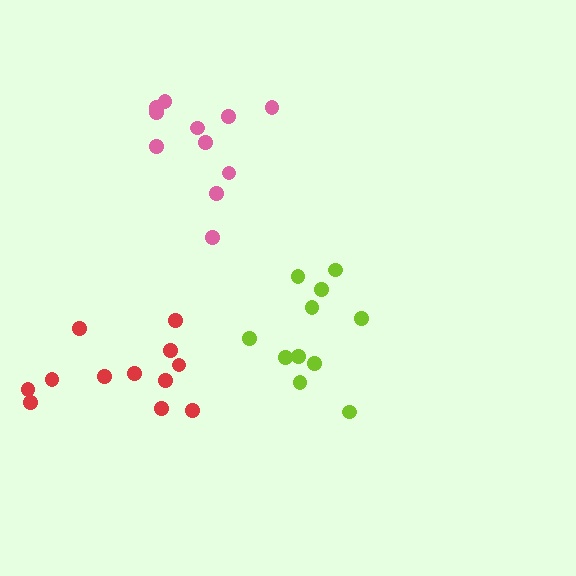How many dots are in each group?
Group 1: 12 dots, Group 2: 11 dots, Group 3: 11 dots (34 total).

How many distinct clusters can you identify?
There are 3 distinct clusters.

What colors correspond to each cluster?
The clusters are colored: red, lime, pink.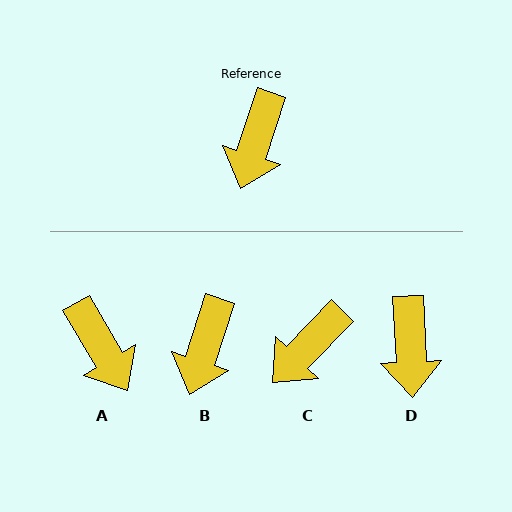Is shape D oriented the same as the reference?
No, it is off by about 21 degrees.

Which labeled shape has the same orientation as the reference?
B.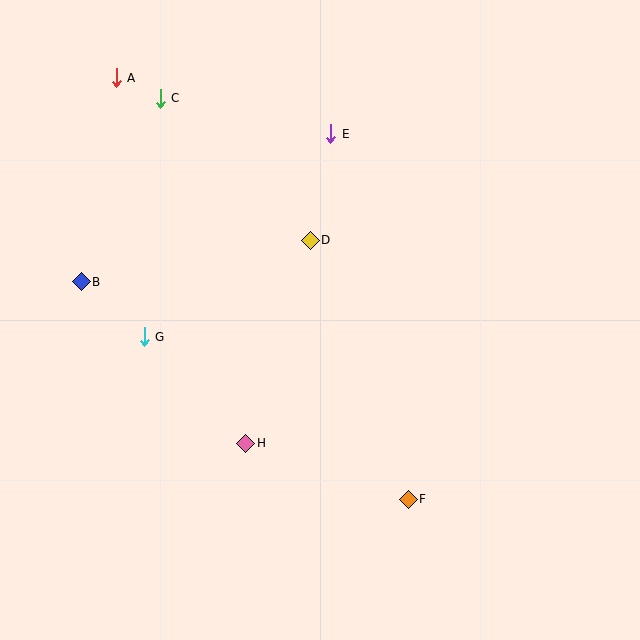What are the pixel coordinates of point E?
Point E is at (331, 134).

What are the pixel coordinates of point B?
Point B is at (81, 282).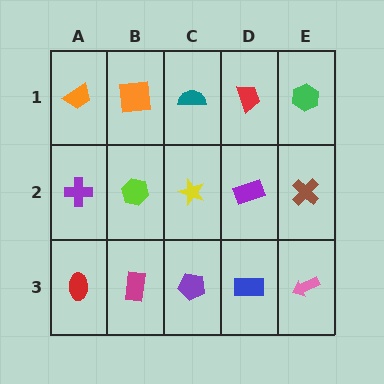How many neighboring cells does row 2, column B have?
4.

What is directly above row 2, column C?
A teal semicircle.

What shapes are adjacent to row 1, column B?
A lime hexagon (row 2, column B), an orange trapezoid (row 1, column A), a teal semicircle (row 1, column C).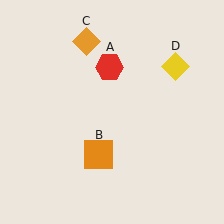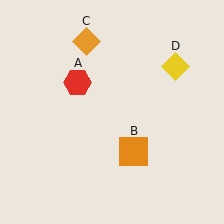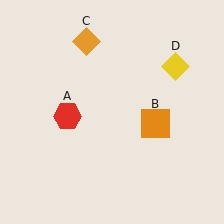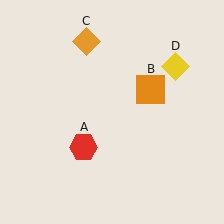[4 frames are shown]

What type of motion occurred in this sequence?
The red hexagon (object A), orange square (object B) rotated counterclockwise around the center of the scene.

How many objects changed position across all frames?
2 objects changed position: red hexagon (object A), orange square (object B).